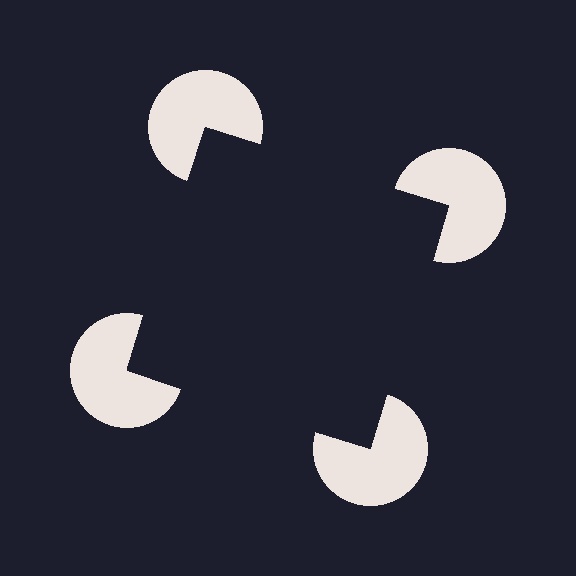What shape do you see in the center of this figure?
An illusory square — its edges are inferred from the aligned wedge cuts in the pac-man discs, not physically drawn.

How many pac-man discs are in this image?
There are 4 — one at each vertex of the illusory square.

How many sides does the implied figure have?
4 sides.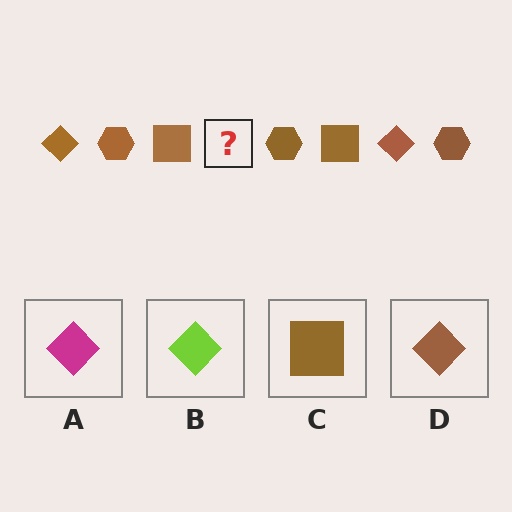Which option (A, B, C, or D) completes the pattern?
D.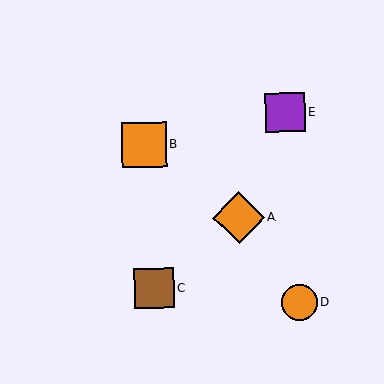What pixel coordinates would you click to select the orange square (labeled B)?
Click at (144, 145) to select the orange square B.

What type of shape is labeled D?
Shape D is an orange circle.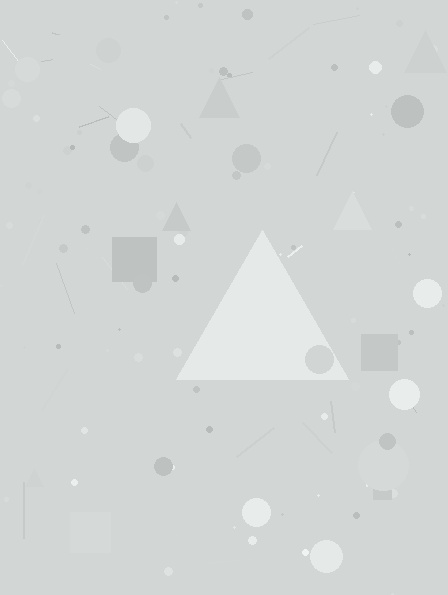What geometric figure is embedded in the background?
A triangle is embedded in the background.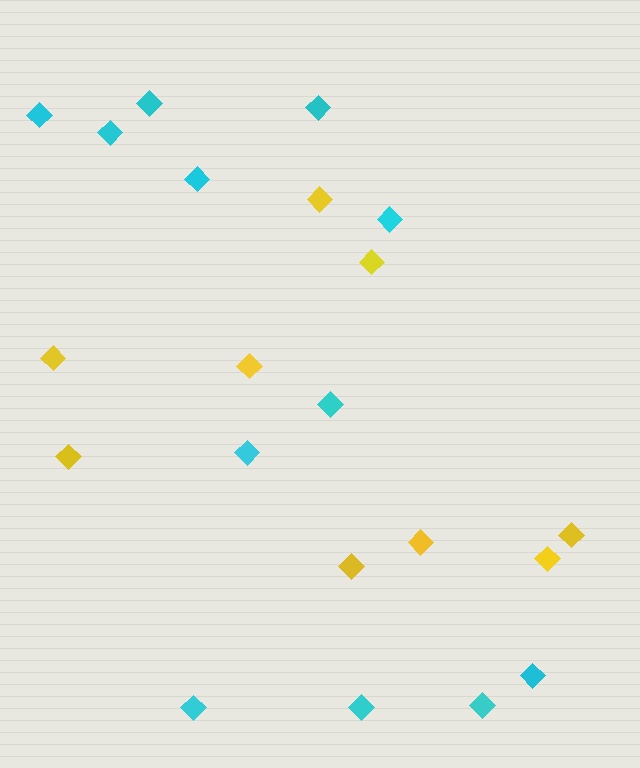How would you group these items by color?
There are 2 groups: one group of yellow diamonds (9) and one group of cyan diamonds (12).